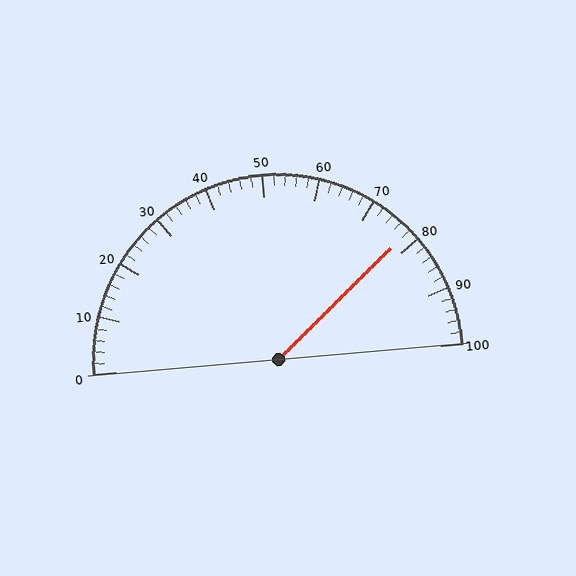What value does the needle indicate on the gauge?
The needle indicates approximately 78.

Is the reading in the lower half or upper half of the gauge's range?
The reading is in the upper half of the range (0 to 100).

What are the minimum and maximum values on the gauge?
The gauge ranges from 0 to 100.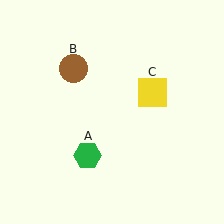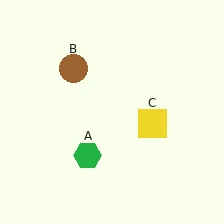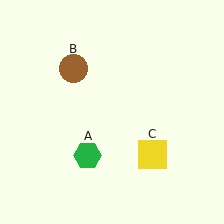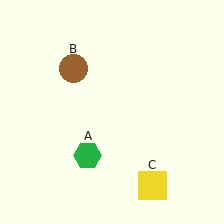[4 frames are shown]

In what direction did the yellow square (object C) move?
The yellow square (object C) moved down.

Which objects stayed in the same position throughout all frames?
Green hexagon (object A) and brown circle (object B) remained stationary.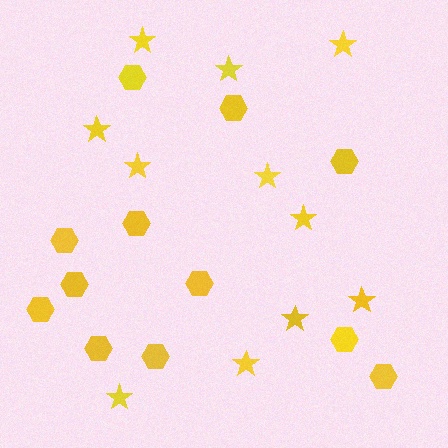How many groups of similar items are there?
There are 2 groups: one group of hexagons (12) and one group of stars (11).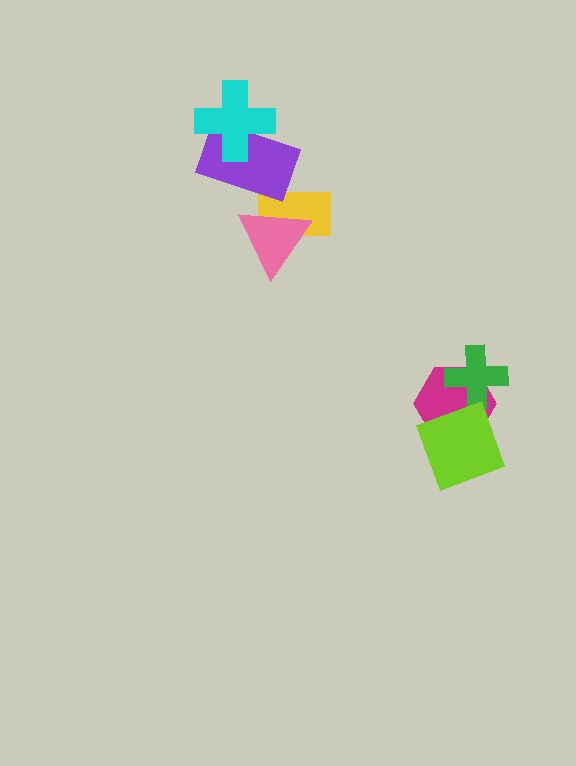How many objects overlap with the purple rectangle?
2 objects overlap with the purple rectangle.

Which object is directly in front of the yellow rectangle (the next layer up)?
The purple rectangle is directly in front of the yellow rectangle.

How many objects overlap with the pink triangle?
1 object overlaps with the pink triangle.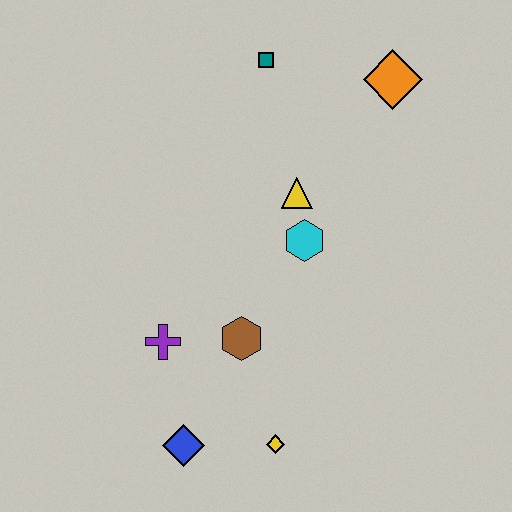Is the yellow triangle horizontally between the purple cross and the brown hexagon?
No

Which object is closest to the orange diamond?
The teal square is closest to the orange diamond.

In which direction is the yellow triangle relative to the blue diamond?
The yellow triangle is above the blue diamond.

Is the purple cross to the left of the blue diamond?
Yes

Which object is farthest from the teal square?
The blue diamond is farthest from the teal square.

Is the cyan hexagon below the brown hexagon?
No